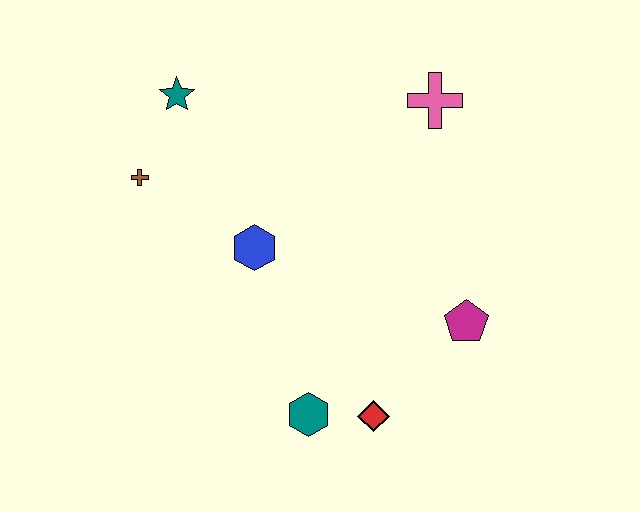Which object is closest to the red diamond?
The teal hexagon is closest to the red diamond.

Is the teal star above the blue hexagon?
Yes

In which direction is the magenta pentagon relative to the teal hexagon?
The magenta pentagon is to the right of the teal hexagon.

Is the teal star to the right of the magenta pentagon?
No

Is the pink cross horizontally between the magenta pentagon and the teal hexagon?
Yes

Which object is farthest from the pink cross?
The teal hexagon is farthest from the pink cross.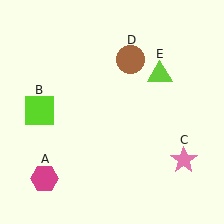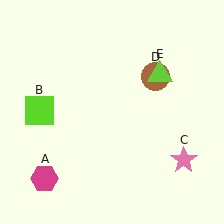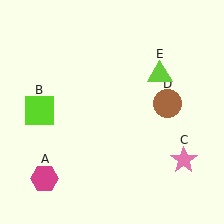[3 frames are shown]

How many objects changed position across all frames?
1 object changed position: brown circle (object D).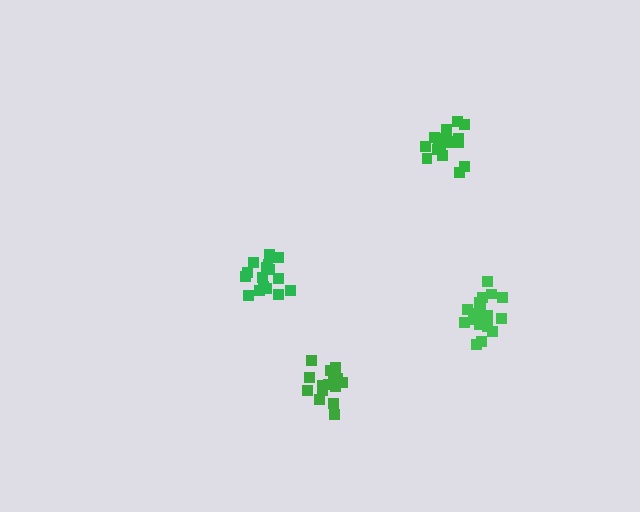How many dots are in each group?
Group 1: 18 dots, Group 2: 16 dots, Group 3: 19 dots, Group 4: 15 dots (68 total).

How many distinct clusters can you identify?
There are 4 distinct clusters.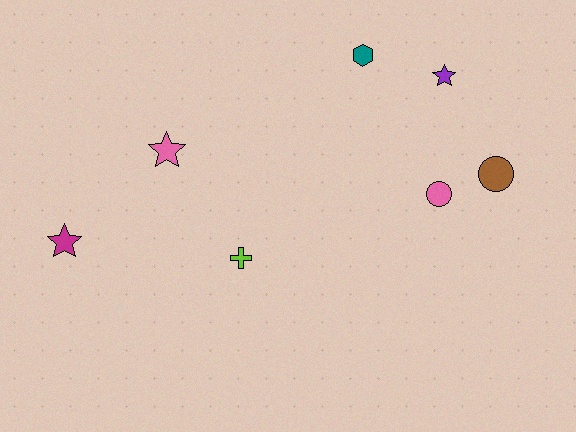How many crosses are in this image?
There is 1 cross.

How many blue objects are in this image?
There are no blue objects.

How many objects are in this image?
There are 7 objects.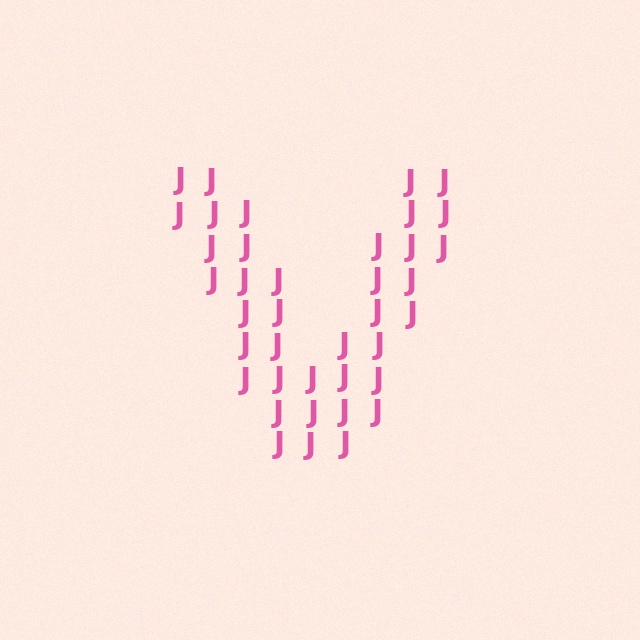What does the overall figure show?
The overall figure shows the letter V.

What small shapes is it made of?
It is made of small letter J's.